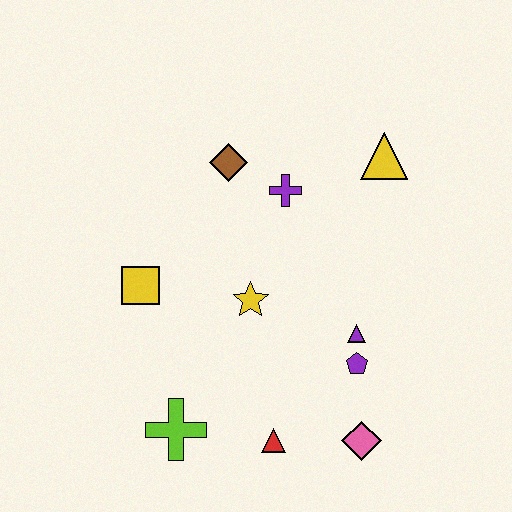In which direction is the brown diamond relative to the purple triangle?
The brown diamond is above the purple triangle.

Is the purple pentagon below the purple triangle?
Yes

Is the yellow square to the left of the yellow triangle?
Yes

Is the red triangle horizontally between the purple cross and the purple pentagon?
No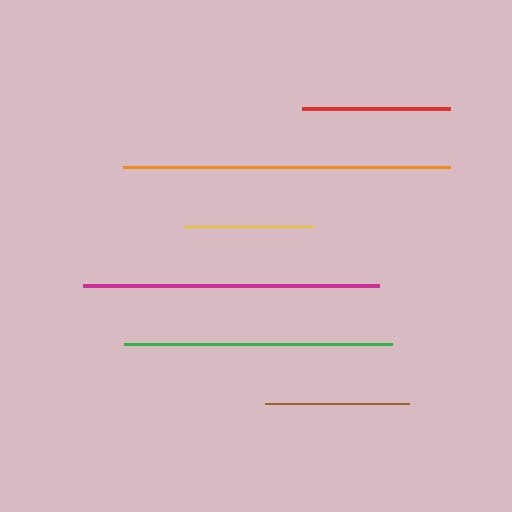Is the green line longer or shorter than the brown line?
The green line is longer than the brown line.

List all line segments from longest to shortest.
From longest to shortest: orange, magenta, green, red, brown, yellow.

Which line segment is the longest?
The orange line is the longest at approximately 327 pixels.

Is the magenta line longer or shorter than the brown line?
The magenta line is longer than the brown line.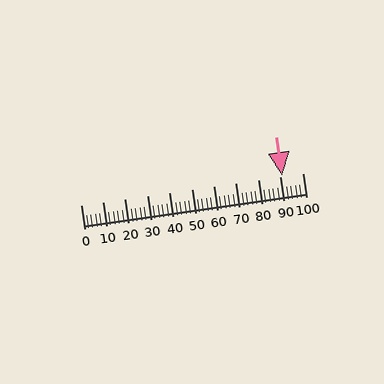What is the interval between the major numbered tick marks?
The major tick marks are spaced 10 units apart.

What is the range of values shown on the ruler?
The ruler shows values from 0 to 100.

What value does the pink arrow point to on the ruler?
The pink arrow points to approximately 91.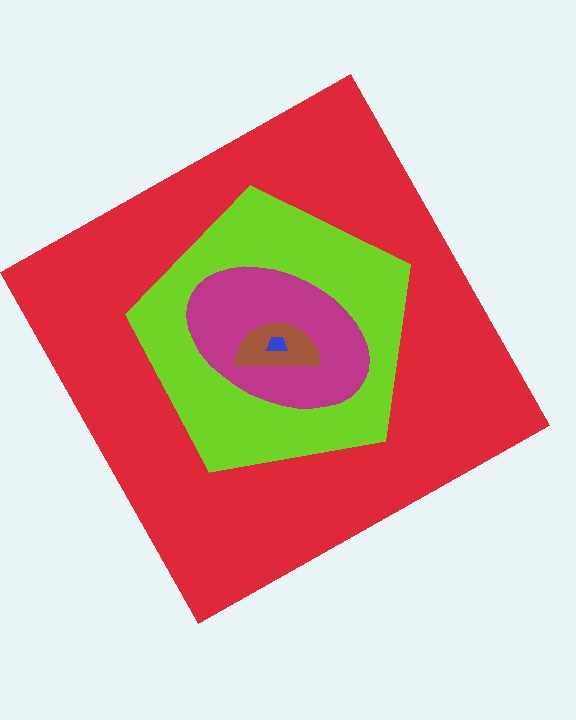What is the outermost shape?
The red square.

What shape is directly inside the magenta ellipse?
The brown semicircle.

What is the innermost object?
The blue trapezoid.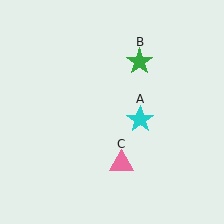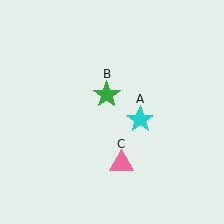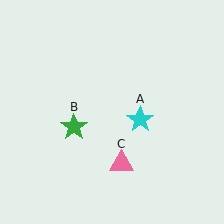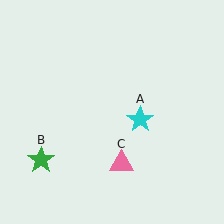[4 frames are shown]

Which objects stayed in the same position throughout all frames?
Cyan star (object A) and pink triangle (object C) remained stationary.